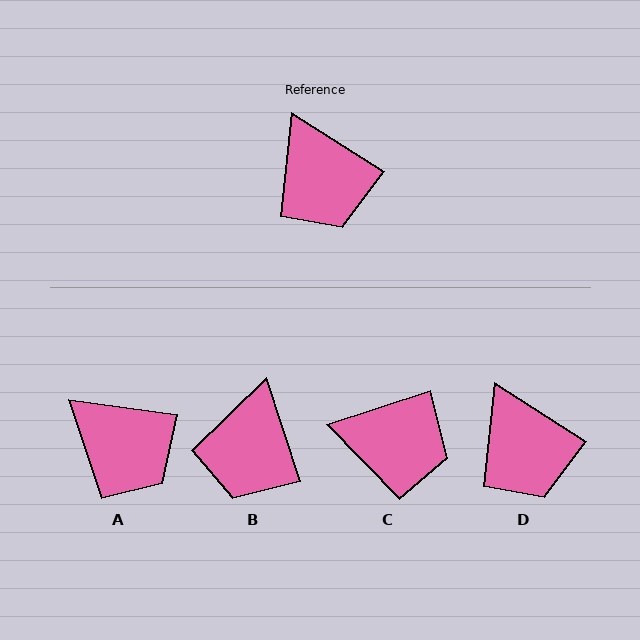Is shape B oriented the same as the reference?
No, it is off by about 39 degrees.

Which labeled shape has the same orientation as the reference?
D.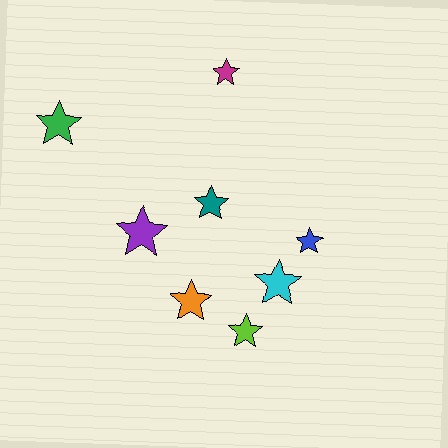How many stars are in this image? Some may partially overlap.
There are 8 stars.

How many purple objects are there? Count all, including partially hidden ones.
There is 1 purple object.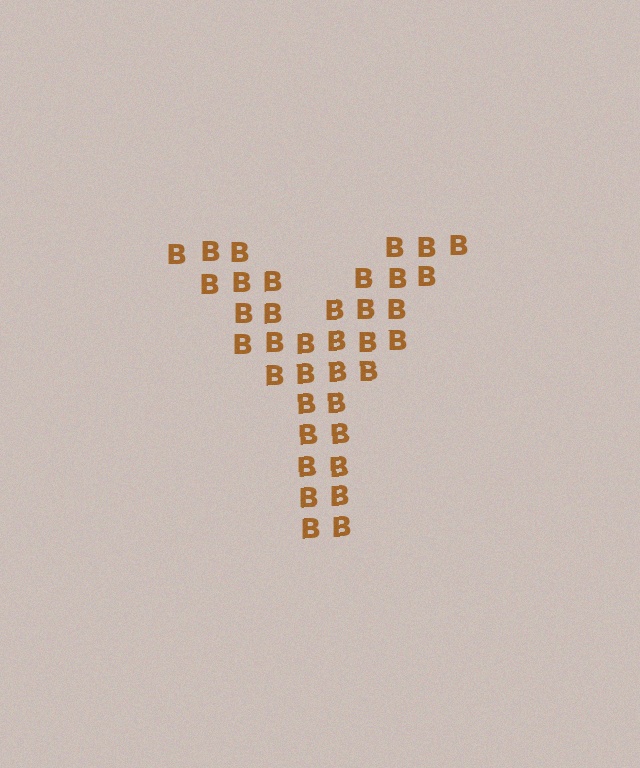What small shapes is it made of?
It is made of small letter B's.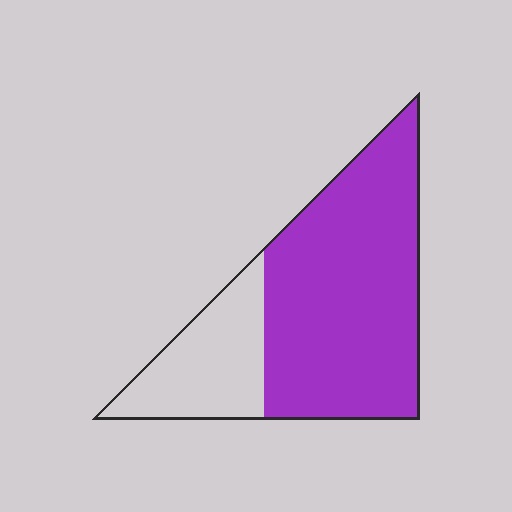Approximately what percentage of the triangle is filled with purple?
Approximately 70%.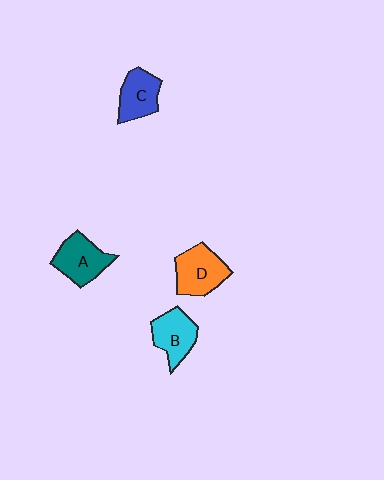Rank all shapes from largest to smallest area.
From largest to smallest: D (orange), A (teal), B (cyan), C (blue).